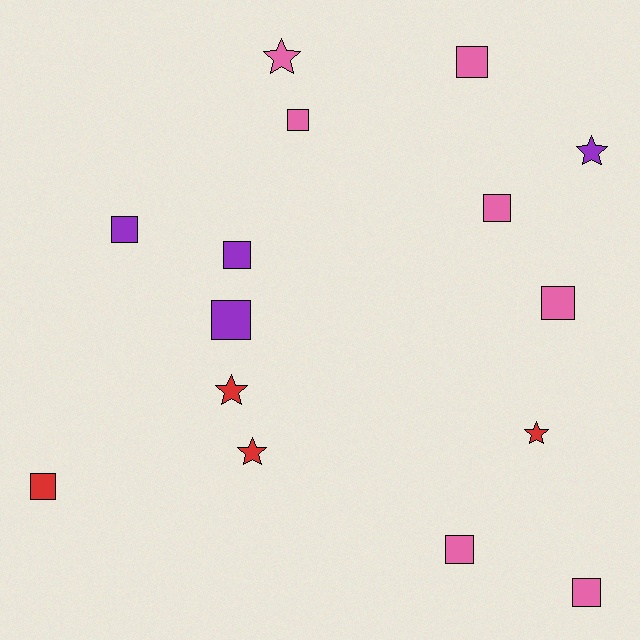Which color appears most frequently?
Pink, with 7 objects.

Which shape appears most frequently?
Square, with 10 objects.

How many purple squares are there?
There are 3 purple squares.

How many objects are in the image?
There are 15 objects.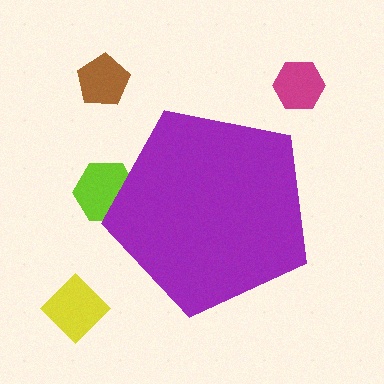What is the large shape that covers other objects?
A purple pentagon.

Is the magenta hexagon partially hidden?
No, the magenta hexagon is fully visible.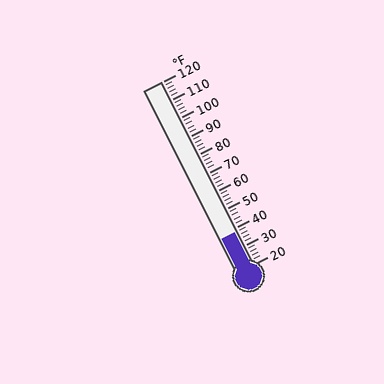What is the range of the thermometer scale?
The thermometer scale ranges from 20°F to 120°F.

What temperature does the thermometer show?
The thermometer shows approximately 38°F.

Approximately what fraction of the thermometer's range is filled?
The thermometer is filled to approximately 20% of its range.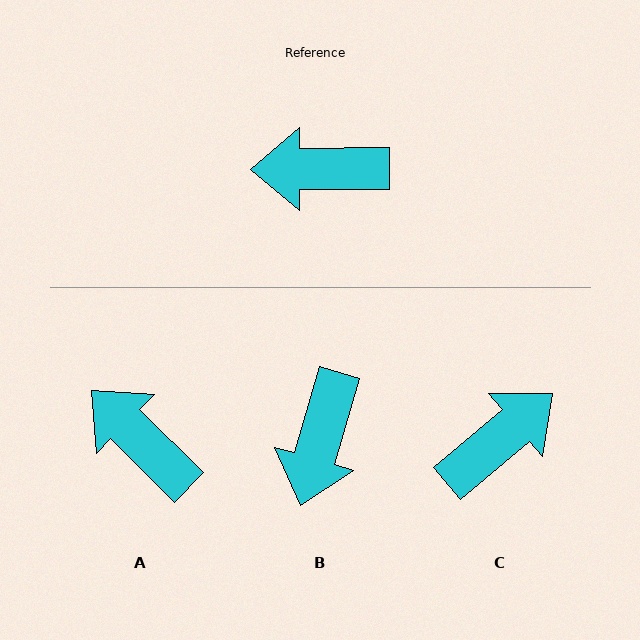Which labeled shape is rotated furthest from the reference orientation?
C, about 140 degrees away.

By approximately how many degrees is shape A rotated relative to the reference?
Approximately 45 degrees clockwise.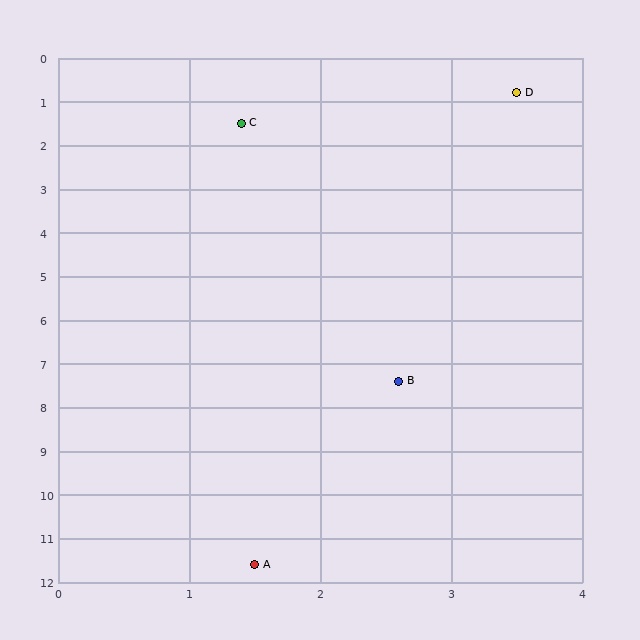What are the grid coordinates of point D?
Point D is at approximately (3.5, 0.8).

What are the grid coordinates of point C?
Point C is at approximately (1.4, 1.5).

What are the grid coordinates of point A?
Point A is at approximately (1.5, 11.6).